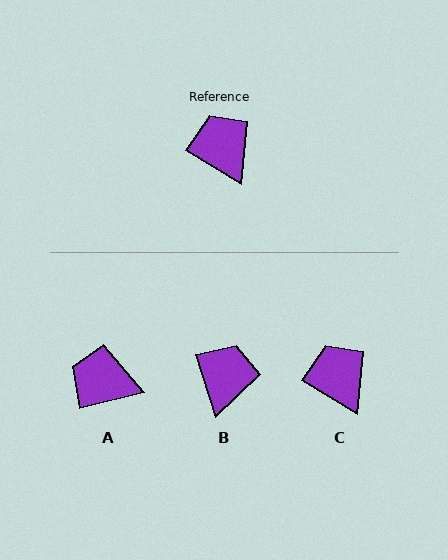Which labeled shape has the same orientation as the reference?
C.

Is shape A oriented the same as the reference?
No, it is off by about 45 degrees.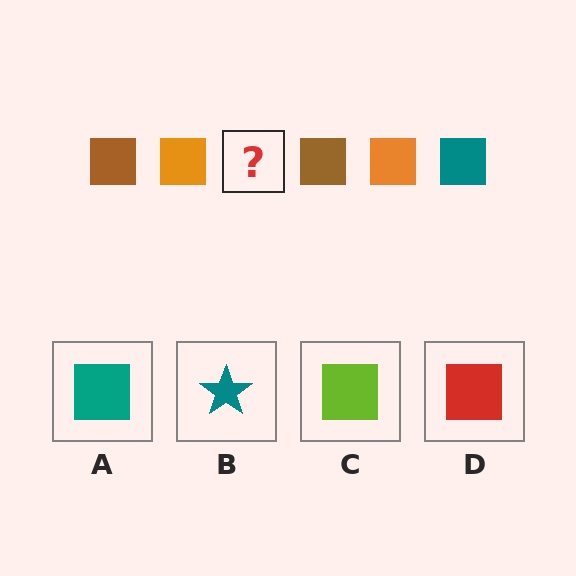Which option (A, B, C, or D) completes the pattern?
A.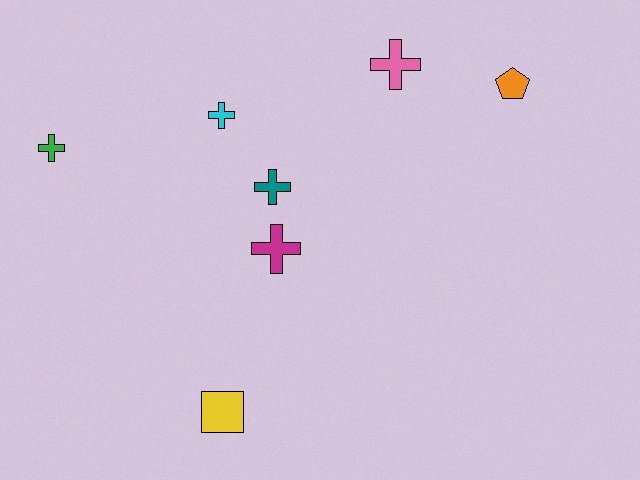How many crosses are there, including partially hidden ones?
There are 5 crosses.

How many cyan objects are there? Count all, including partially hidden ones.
There is 1 cyan object.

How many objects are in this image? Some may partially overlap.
There are 7 objects.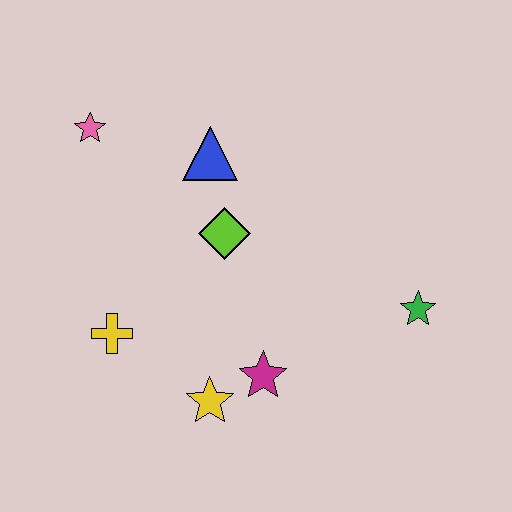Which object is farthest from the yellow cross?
The green star is farthest from the yellow cross.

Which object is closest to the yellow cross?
The yellow star is closest to the yellow cross.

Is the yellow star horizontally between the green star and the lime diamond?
No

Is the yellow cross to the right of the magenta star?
No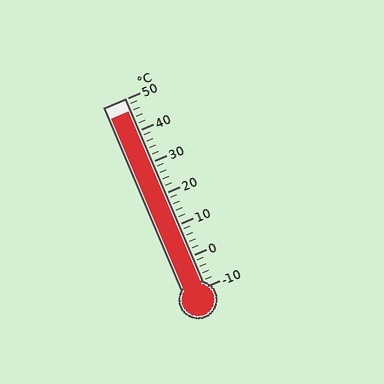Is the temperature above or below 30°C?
The temperature is above 30°C.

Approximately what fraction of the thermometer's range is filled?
The thermometer is filled to approximately 95% of its range.